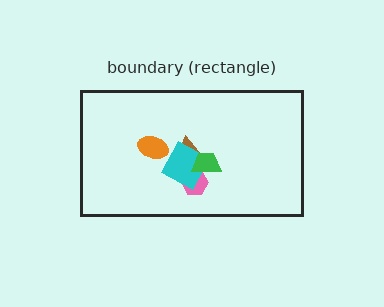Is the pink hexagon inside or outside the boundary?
Inside.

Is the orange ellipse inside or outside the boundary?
Inside.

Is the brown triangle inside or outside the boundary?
Inside.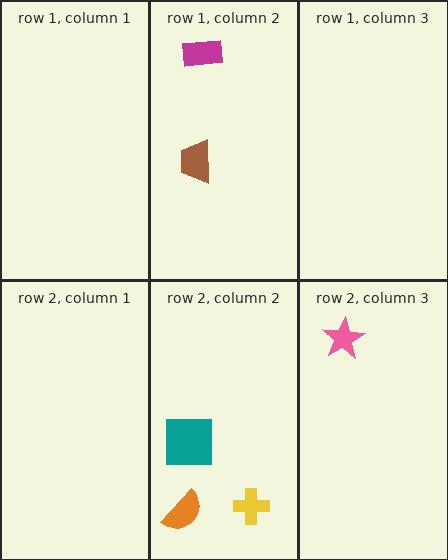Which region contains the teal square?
The row 2, column 2 region.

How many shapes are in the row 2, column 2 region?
3.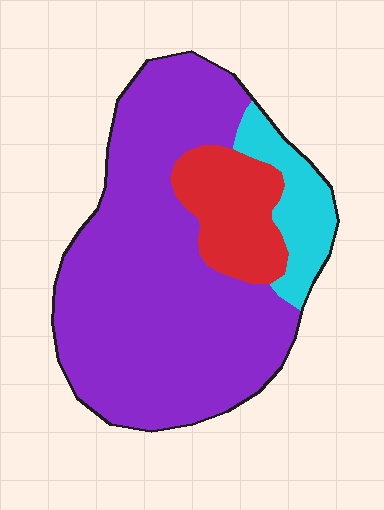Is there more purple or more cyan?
Purple.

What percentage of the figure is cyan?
Cyan takes up less than a quarter of the figure.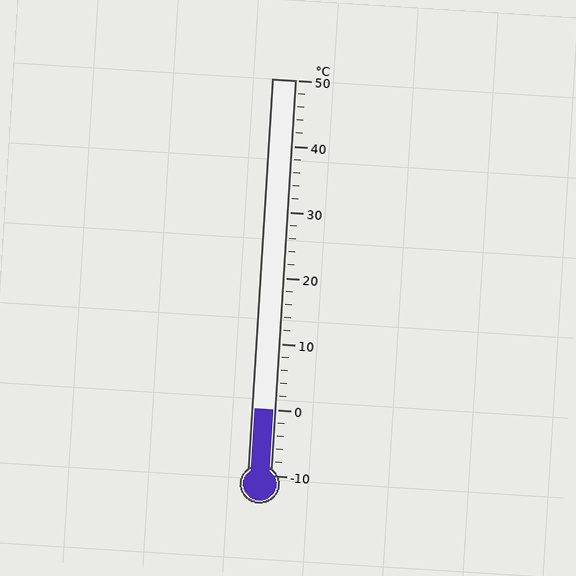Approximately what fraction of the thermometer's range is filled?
The thermometer is filled to approximately 15% of its range.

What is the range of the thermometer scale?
The thermometer scale ranges from -10°C to 50°C.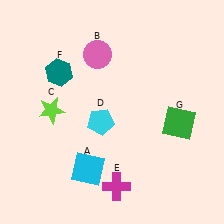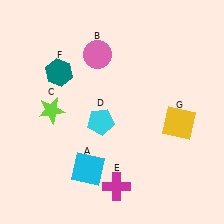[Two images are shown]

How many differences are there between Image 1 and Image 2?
There is 1 difference between the two images.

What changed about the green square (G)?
In Image 1, G is green. In Image 2, it changed to yellow.